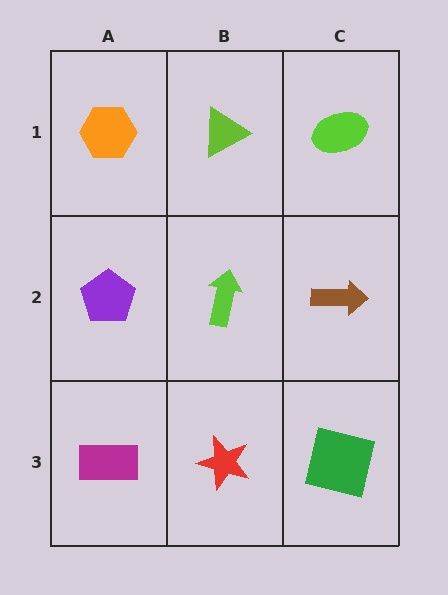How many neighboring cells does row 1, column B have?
3.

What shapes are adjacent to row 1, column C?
A brown arrow (row 2, column C), a lime triangle (row 1, column B).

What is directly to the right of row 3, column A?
A red star.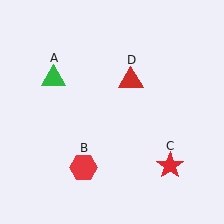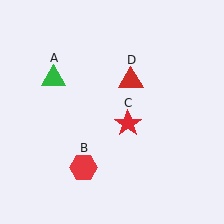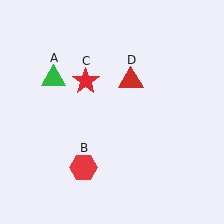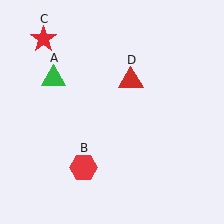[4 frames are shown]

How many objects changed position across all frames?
1 object changed position: red star (object C).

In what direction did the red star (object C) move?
The red star (object C) moved up and to the left.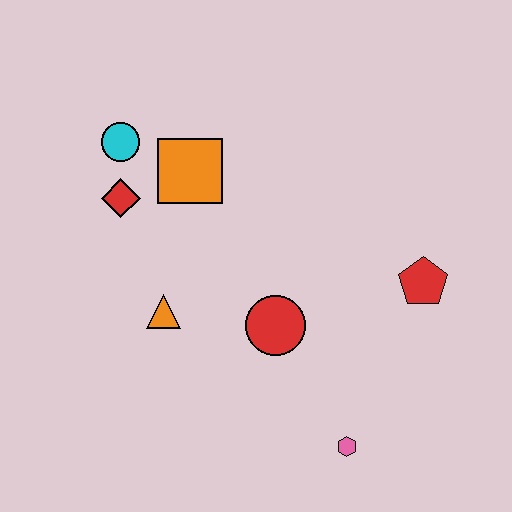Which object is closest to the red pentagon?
The red circle is closest to the red pentagon.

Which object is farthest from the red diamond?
The pink hexagon is farthest from the red diamond.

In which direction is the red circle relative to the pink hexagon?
The red circle is above the pink hexagon.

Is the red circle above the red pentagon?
No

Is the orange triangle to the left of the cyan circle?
No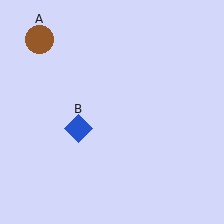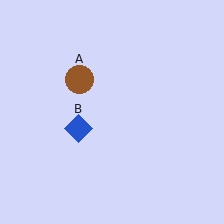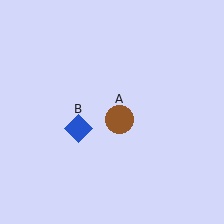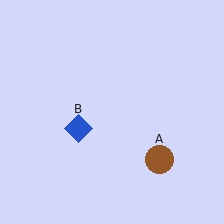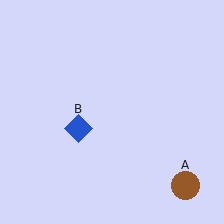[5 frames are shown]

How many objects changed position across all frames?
1 object changed position: brown circle (object A).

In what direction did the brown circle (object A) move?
The brown circle (object A) moved down and to the right.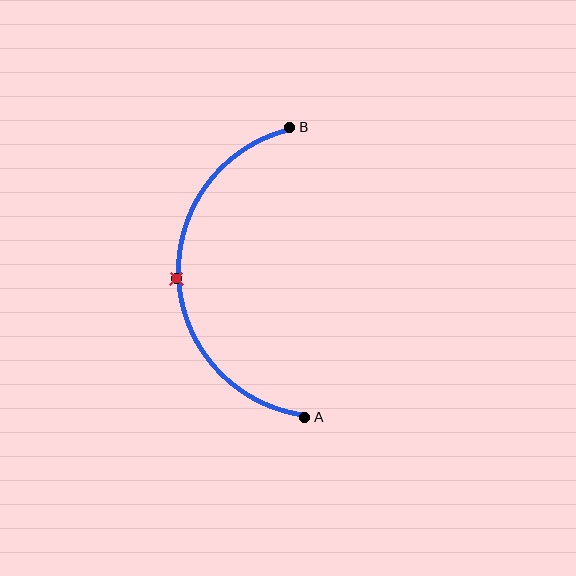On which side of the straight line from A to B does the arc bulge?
The arc bulges to the left of the straight line connecting A and B.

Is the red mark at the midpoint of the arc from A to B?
Yes. The red mark lies on the arc at equal arc-length from both A and B — it is the arc midpoint.